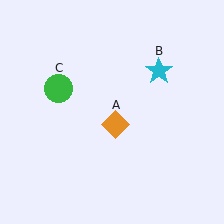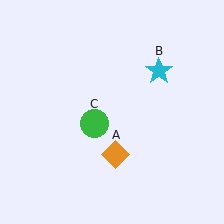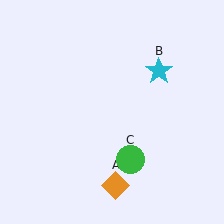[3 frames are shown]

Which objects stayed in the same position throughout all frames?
Cyan star (object B) remained stationary.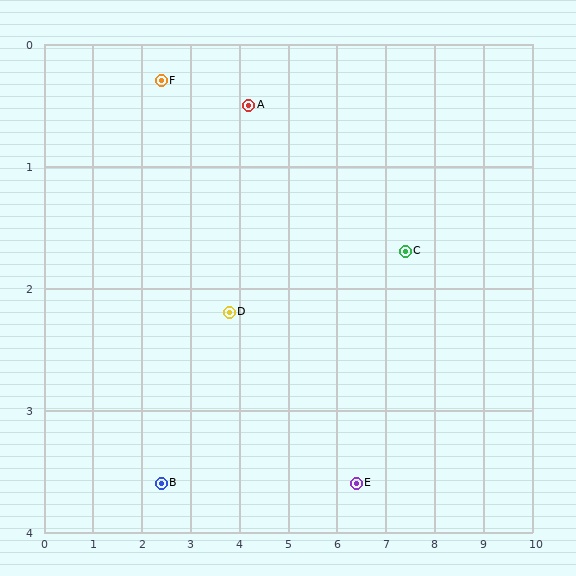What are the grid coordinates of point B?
Point B is at approximately (2.4, 3.6).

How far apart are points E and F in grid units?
Points E and F are about 5.2 grid units apart.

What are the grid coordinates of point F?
Point F is at approximately (2.4, 0.3).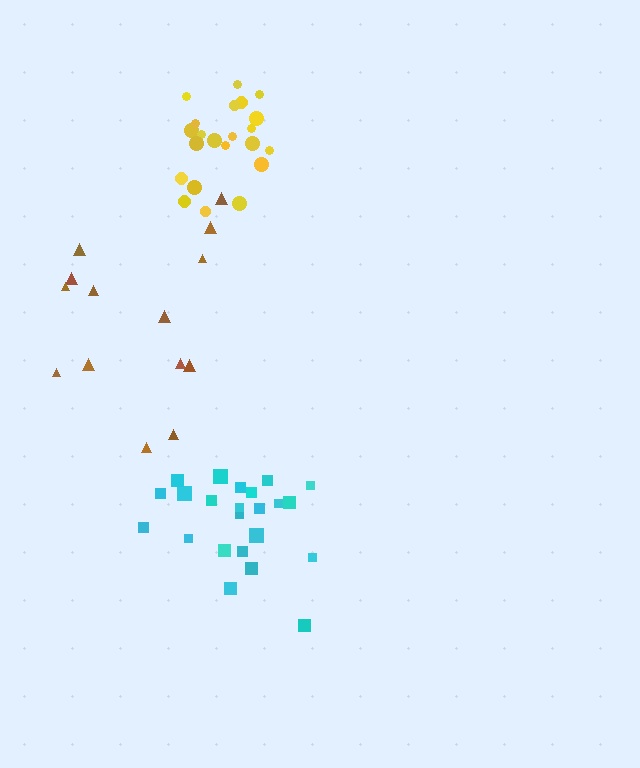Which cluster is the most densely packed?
Yellow.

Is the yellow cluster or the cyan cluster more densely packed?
Yellow.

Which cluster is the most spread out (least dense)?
Brown.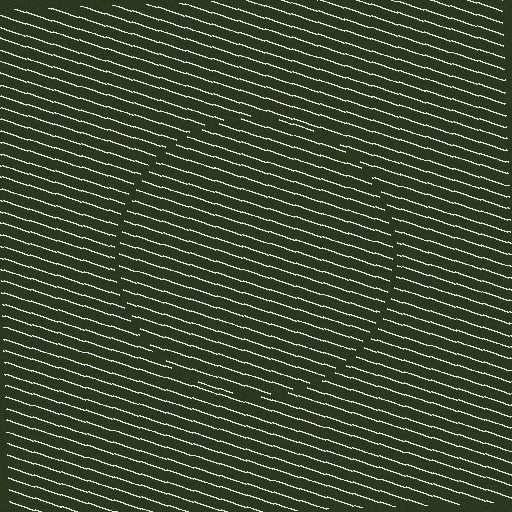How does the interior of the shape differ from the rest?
The interior of the shape contains the same grating, shifted by half a period — the contour is defined by the phase discontinuity where line-ends from the inner and outer gratings abut.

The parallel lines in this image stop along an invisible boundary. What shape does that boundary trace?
An illusory circle. The interior of the shape contains the same grating, shifted by half a period — the contour is defined by the phase discontinuity where line-ends from the inner and outer gratings abut.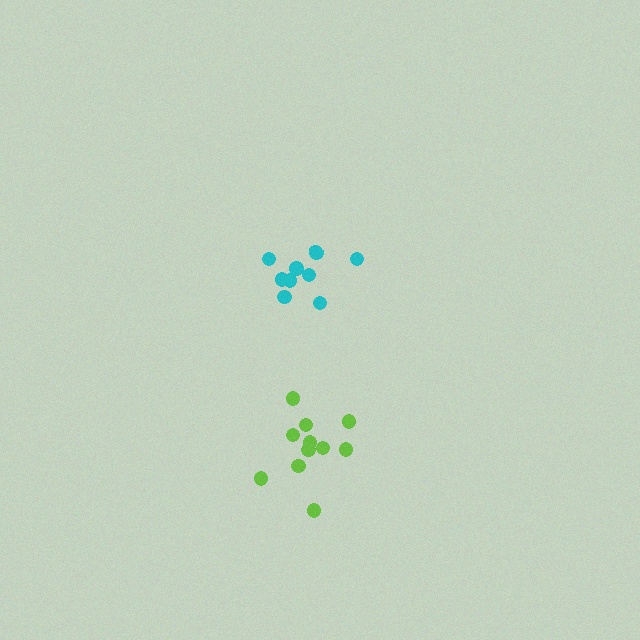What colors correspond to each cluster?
The clusters are colored: lime, cyan.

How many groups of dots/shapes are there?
There are 2 groups.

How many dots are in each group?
Group 1: 11 dots, Group 2: 9 dots (20 total).